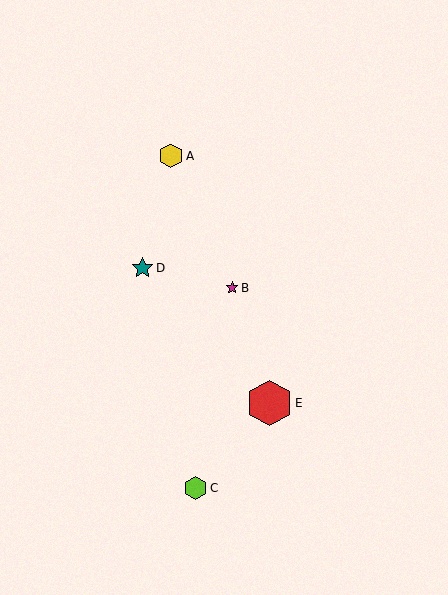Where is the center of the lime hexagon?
The center of the lime hexagon is at (195, 488).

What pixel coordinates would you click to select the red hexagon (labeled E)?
Click at (269, 403) to select the red hexagon E.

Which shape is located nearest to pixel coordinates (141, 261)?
The teal star (labeled D) at (143, 268) is nearest to that location.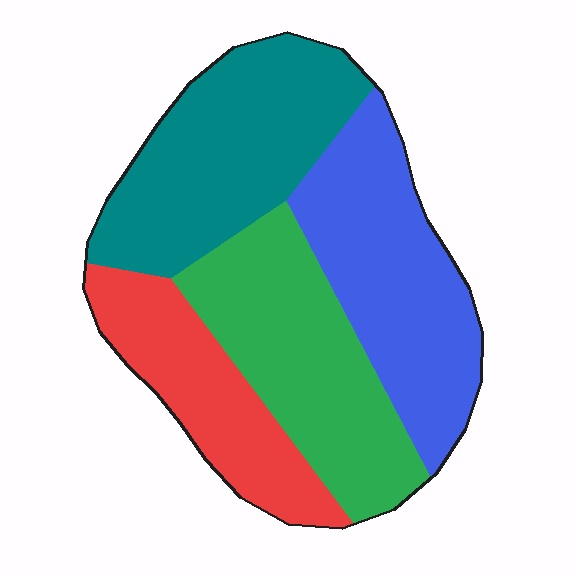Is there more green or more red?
Green.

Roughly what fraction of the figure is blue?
Blue covers 27% of the figure.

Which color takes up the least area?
Red, at roughly 20%.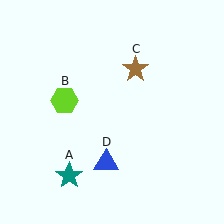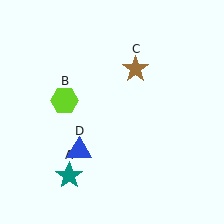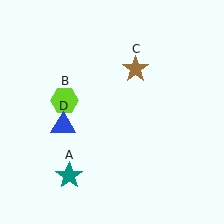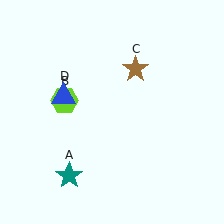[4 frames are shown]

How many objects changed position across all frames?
1 object changed position: blue triangle (object D).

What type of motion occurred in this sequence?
The blue triangle (object D) rotated clockwise around the center of the scene.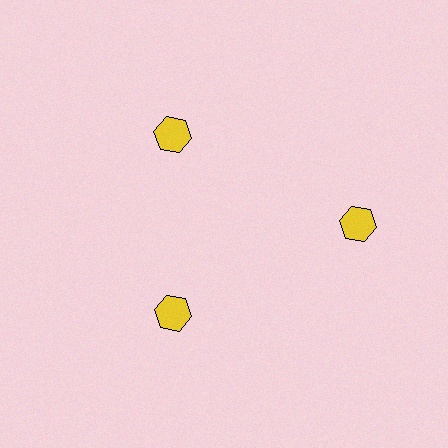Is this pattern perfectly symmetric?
No. The 3 yellow hexagons are arranged in a ring, but one element near the 3 o'clock position is pushed outward from the center, breaking the 3-fold rotational symmetry.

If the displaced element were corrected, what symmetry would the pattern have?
It would have 3-fold rotational symmetry — the pattern would map onto itself every 120 degrees.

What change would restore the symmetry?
The symmetry would be restored by moving it inward, back onto the ring so that all 3 hexagons sit at equal angles and equal distance from the center.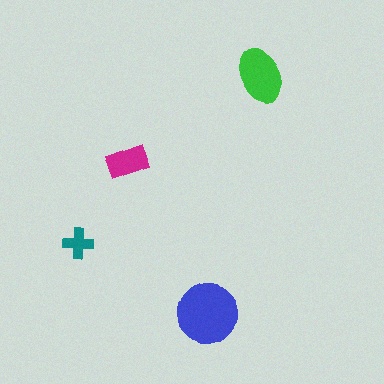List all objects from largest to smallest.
The blue circle, the green ellipse, the magenta rectangle, the teal cross.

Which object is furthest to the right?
The green ellipse is rightmost.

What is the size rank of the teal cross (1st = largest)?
4th.